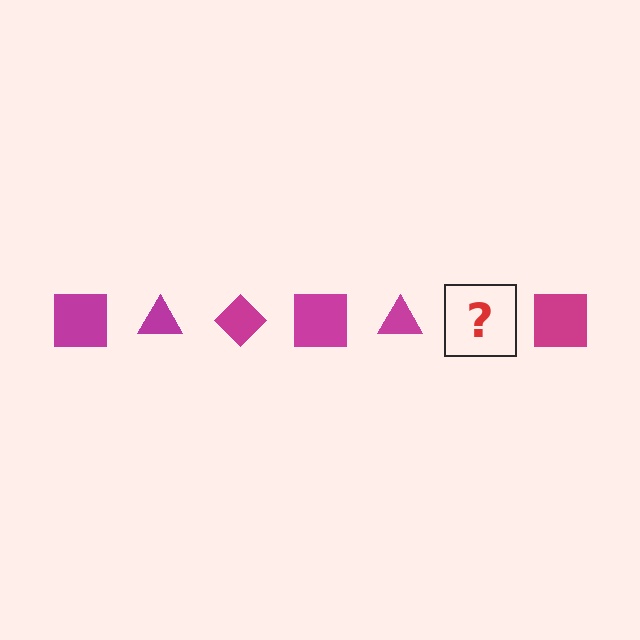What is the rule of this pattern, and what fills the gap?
The rule is that the pattern cycles through square, triangle, diamond shapes in magenta. The gap should be filled with a magenta diamond.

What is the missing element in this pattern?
The missing element is a magenta diamond.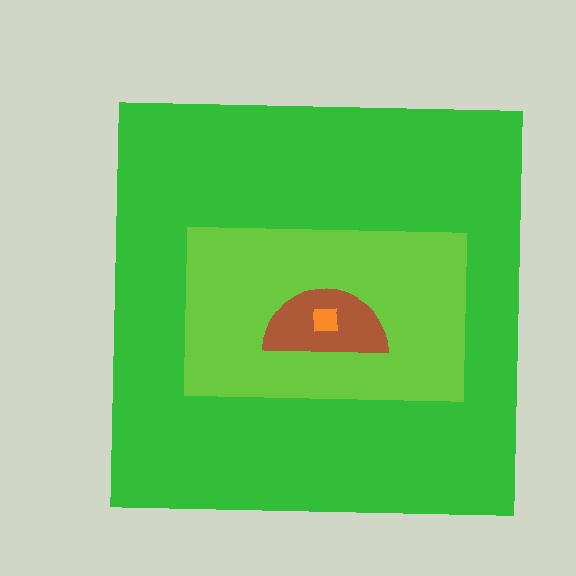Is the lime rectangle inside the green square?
Yes.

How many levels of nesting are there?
4.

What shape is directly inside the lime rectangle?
The brown semicircle.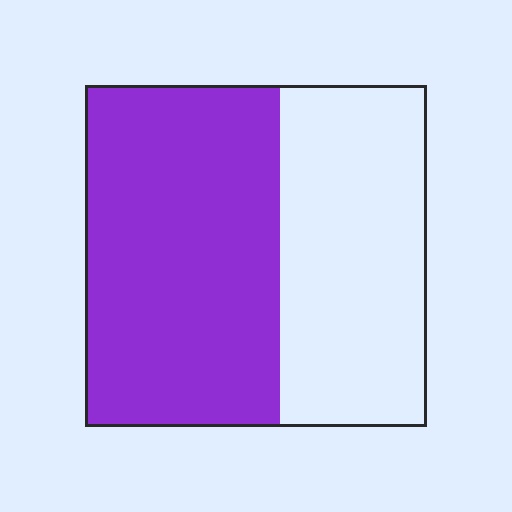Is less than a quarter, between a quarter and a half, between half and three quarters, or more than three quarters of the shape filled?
Between half and three quarters.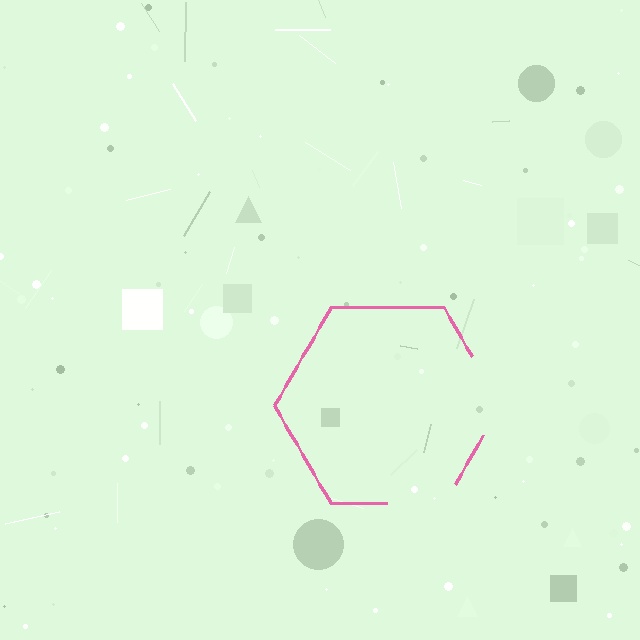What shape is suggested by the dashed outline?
The dashed outline suggests a hexagon.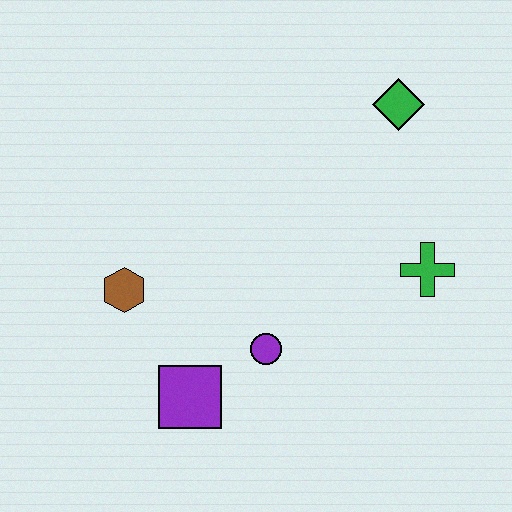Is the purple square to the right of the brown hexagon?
Yes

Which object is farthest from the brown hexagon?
The green diamond is farthest from the brown hexagon.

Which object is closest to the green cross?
The green diamond is closest to the green cross.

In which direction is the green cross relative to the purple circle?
The green cross is to the right of the purple circle.